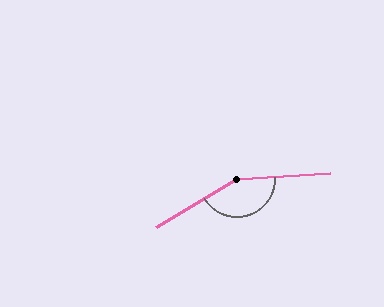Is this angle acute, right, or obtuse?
It is obtuse.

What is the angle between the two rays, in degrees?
Approximately 153 degrees.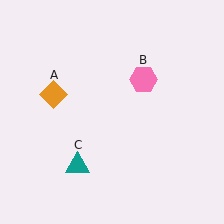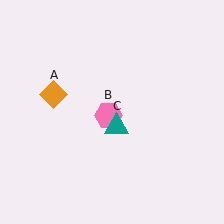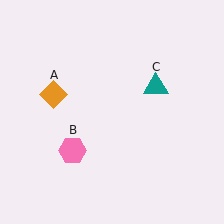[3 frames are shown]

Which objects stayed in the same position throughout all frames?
Orange diamond (object A) remained stationary.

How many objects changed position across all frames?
2 objects changed position: pink hexagon (object B), teal triangle (object C).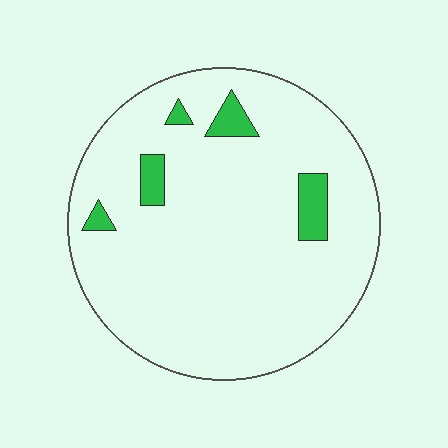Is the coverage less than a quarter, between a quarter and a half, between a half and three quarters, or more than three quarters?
Less than a quarter.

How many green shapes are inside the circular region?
5.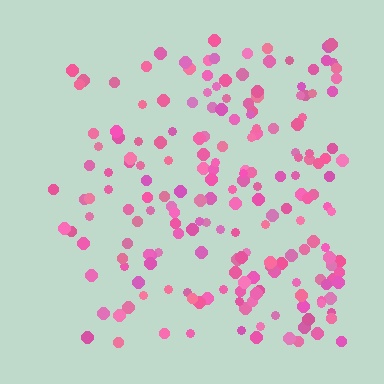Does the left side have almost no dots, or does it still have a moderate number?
Still a moderate number, just noticeably fewer than the right.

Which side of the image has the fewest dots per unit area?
The left.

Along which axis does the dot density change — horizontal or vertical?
Horizontal.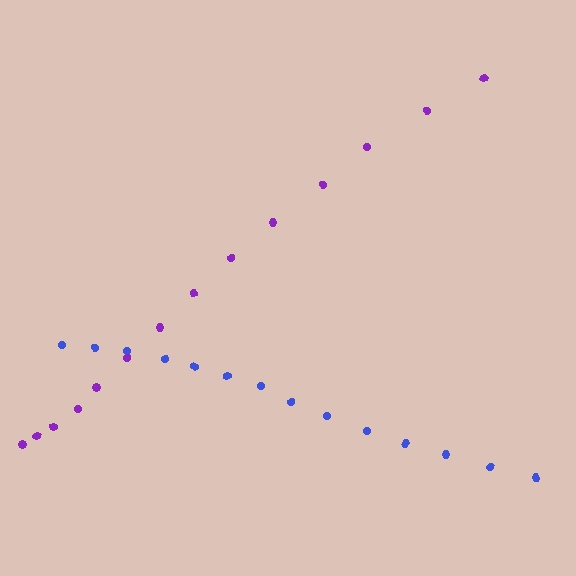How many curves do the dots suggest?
There are 2 distinct paths.